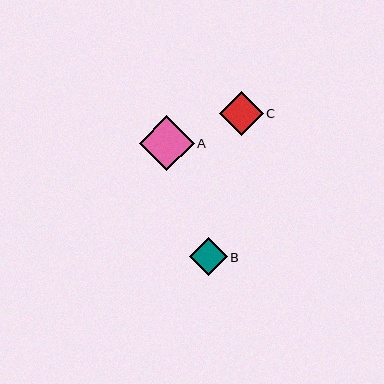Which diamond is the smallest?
Diamond B is the smallest with a size of approximately 37 pixels.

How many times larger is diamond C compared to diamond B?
Diamond C is approximately 1.2 times the size of diamond B.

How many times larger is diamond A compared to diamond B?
Diamond A is approximately 1.5 times the size of diamond B.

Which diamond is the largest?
Diamond A is the largest with a size of approximately 55 pixels.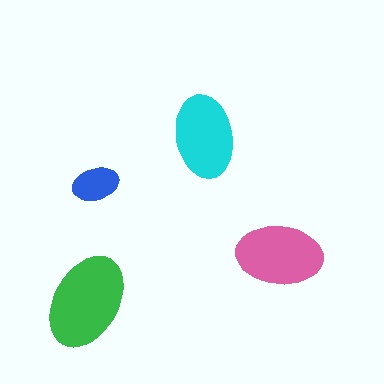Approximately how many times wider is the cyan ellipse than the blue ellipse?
About 2 times wider.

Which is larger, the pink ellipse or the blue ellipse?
The pink one.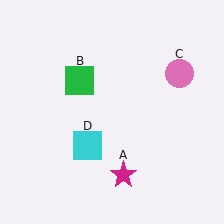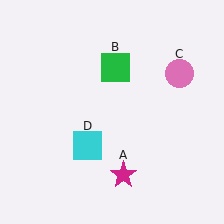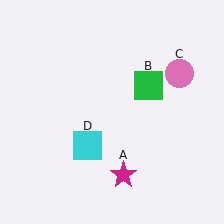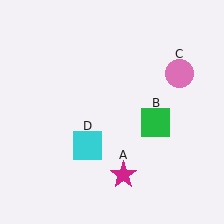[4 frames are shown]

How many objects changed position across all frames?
1 object changed position: green square (object B).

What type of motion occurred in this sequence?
The green square (object B) rotated clockwise around the center of the scene.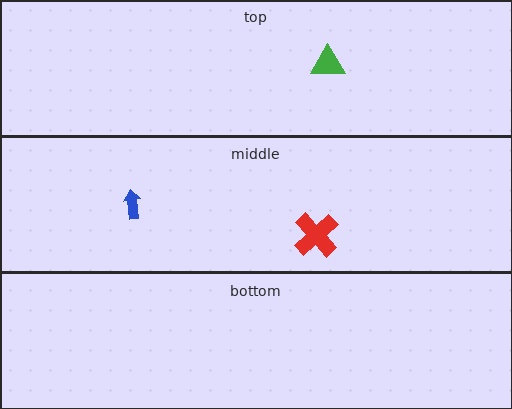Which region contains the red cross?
The middle region.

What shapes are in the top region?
The green triangle.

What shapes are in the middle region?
The red cross, the blue arrow.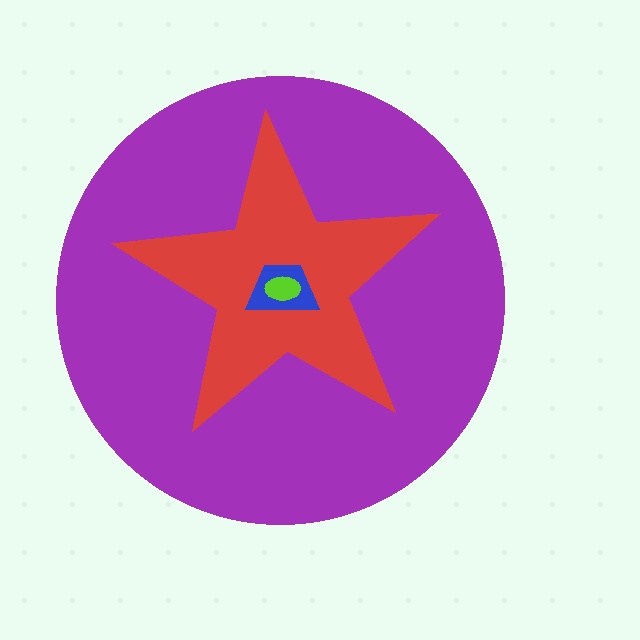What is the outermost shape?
The purple circle.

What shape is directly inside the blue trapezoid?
The lime ellipse.